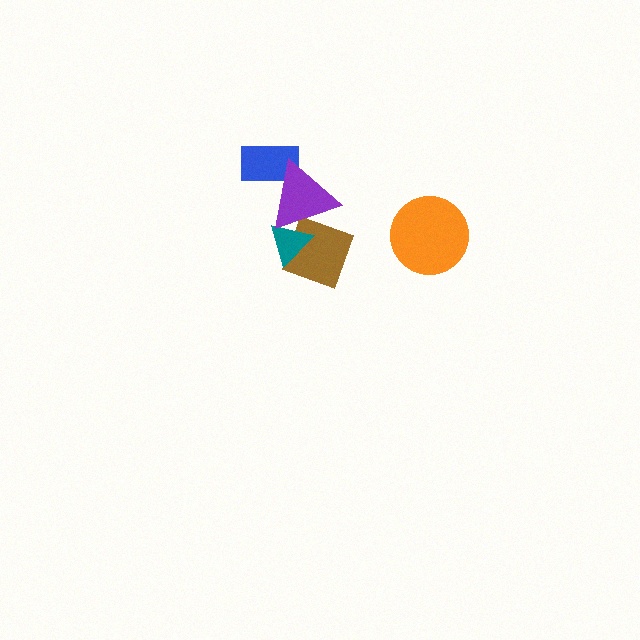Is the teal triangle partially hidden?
Yes, it is partially covered by another shape.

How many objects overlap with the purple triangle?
3 objects overlap with the purple triangle.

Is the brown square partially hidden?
Yes, it is partially covered by another shape.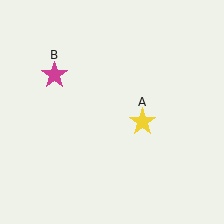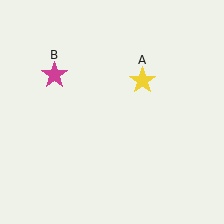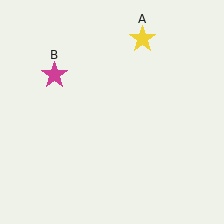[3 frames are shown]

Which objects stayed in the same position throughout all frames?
Magenta star (object B) remained stationary.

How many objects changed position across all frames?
1 object changed position: yellow star (object A).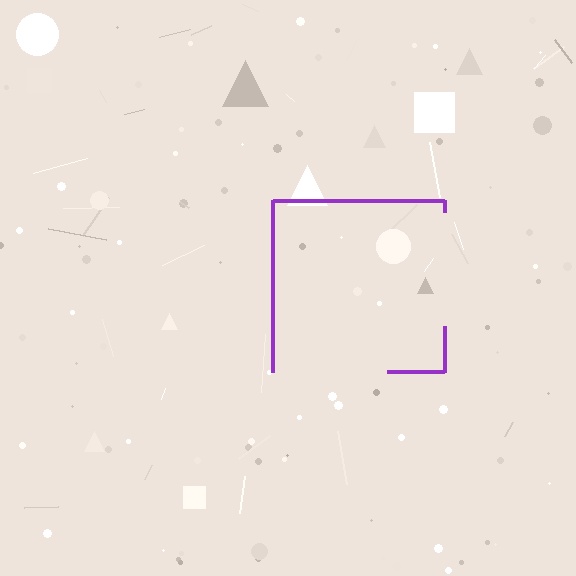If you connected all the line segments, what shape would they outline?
They would outline a square.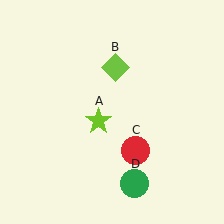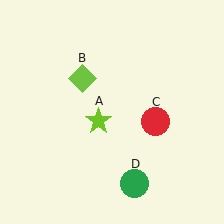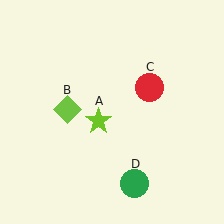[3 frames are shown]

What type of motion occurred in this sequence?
The lime diamond (object B), red circle (object C) rotated counterclockwise around the center of the scene.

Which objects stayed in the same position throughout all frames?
Lime star (object A) and green circle (object D) remained stationary.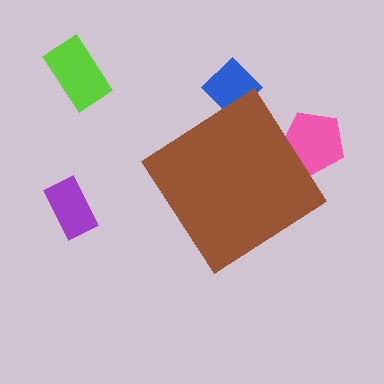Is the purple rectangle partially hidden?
No, the purple rectangle is fully visible.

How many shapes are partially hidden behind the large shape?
2 shapes are partially hidden.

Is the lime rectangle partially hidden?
No, the lime rectangle is fully visible.